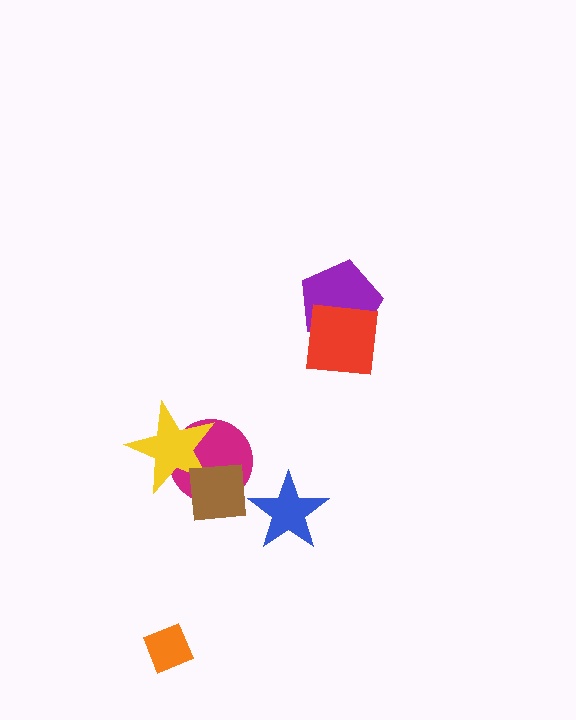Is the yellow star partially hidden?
Yes, it is partially covered by another shape.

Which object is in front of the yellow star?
The brown square is in front of the yellow star.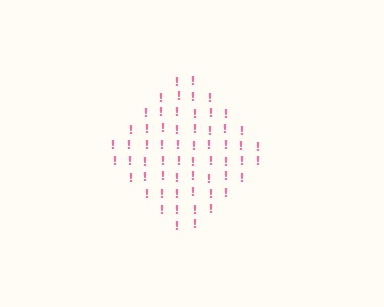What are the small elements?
The small elements are exclamation marks.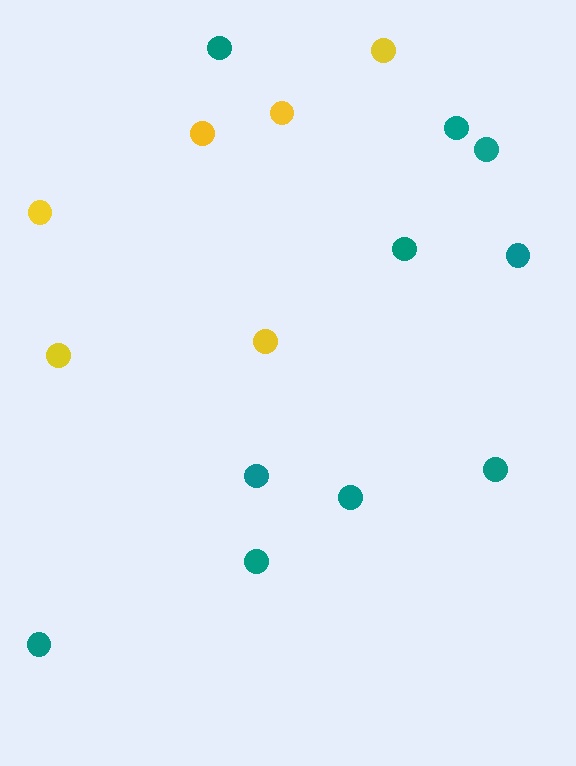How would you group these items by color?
There are 2 groups: one group of teal circles (10) and one group of yellow circles (6).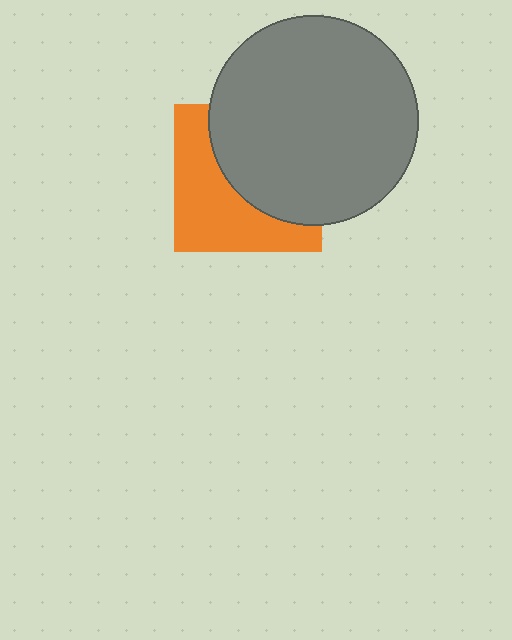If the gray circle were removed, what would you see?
You would see the complete orange square.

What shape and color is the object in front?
The object in front is a gray circle.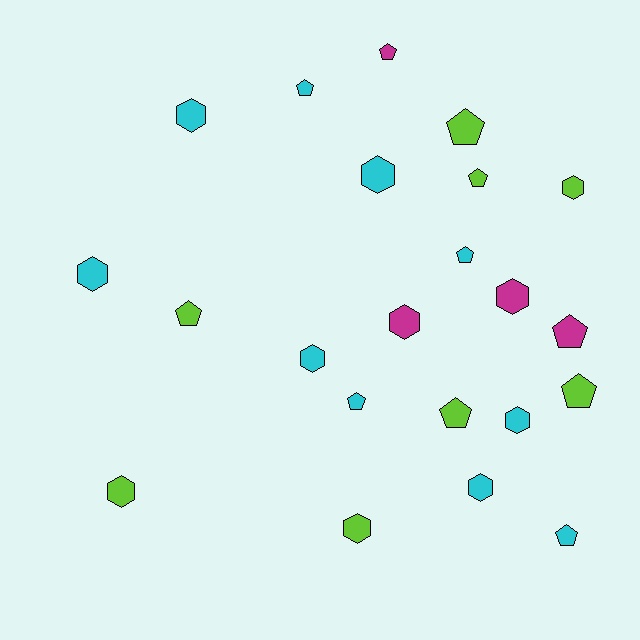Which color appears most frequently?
Cyan, with 10 objects.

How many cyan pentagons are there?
There are 4 cyan pentagons.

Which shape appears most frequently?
Hexagon, with 11 objects.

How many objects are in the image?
There are 22 objects.